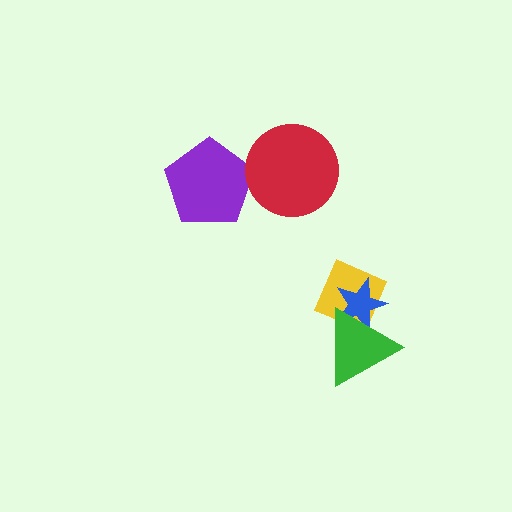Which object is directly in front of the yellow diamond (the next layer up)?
The blue star is directly in front of the yellow diamond.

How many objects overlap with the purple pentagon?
1 object overlaps with the purple pentagon.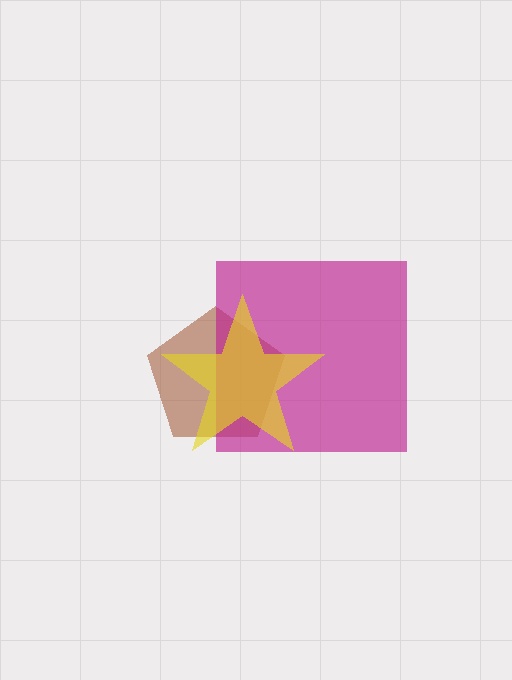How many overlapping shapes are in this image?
There are 3 overlapping shapes in the image.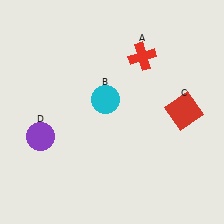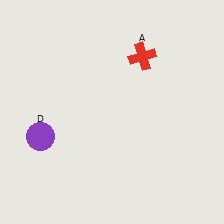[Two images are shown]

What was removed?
The red square (C), the cyan circle (B) were removed in Image 2.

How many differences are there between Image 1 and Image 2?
There are 2 differences between the two images.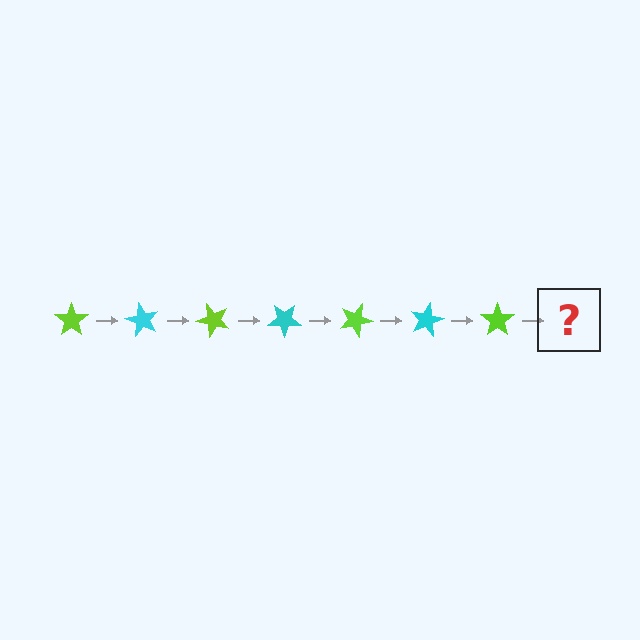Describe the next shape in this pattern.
It should be a cyan star, rotated 420 degrees from the start.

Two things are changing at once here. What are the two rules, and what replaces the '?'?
The two rules are that it rotates 60 degrees each step and the color cycles through lime and cyan. The '?' should be a cyan star, rotated 420 degrees from the start.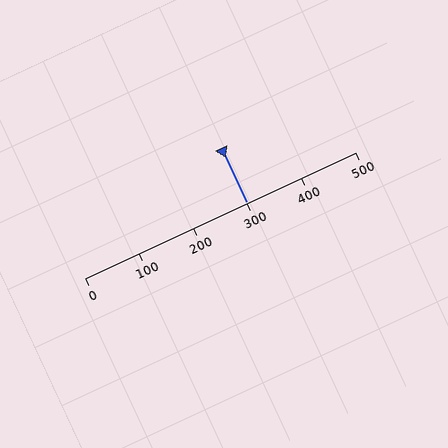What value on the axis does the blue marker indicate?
The marker indicates approximately 300.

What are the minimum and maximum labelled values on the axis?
The axis runs from 0 to 500.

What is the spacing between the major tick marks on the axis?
The major ticks are spaced 100 apart.